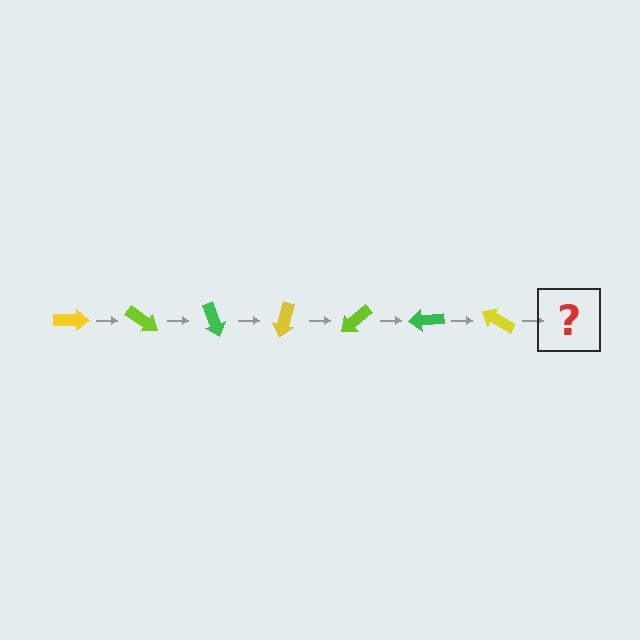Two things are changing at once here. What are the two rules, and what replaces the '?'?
The two rules are that it rotates 35 degrees each step and the color cycles through yellow, lime, and green. The '?' should be a lime arrow, rotated 245 degrees from the start.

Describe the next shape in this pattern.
It should be a lime arrow, rotated 245 degrees from the start.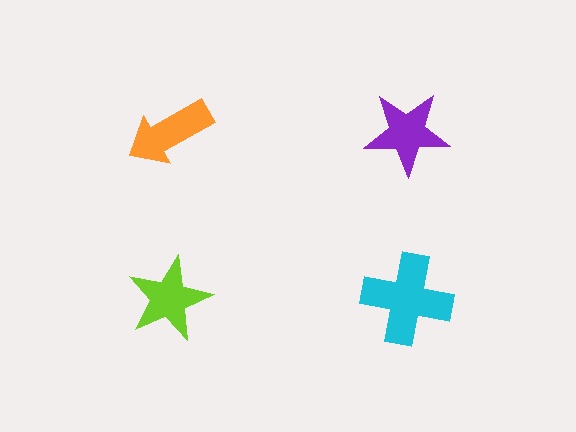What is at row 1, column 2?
A purple star.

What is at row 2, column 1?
A lime star.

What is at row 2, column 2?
A cyan cross.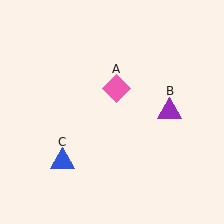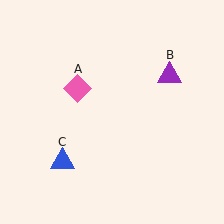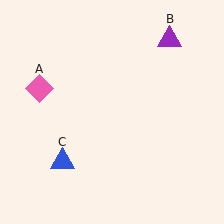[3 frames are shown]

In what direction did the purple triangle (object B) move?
The purple triangle (object B) moved up.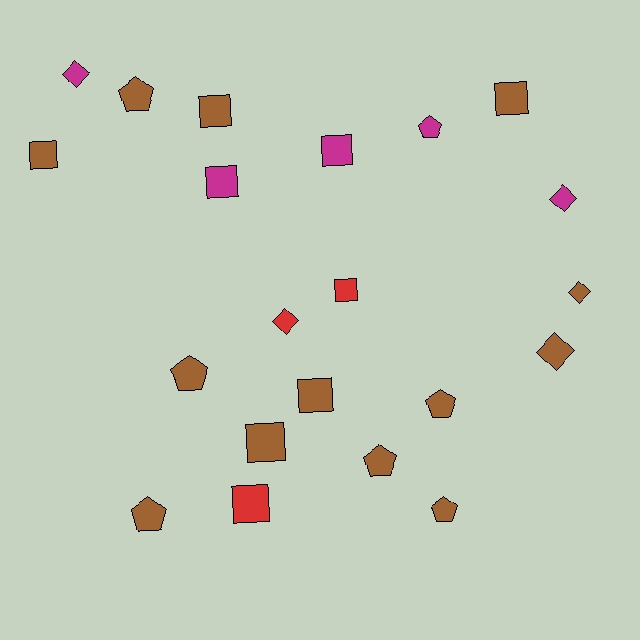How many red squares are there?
There are 2 red squares.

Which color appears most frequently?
Brown, with 13 objects.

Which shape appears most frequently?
Square, with 9 objects.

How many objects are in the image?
There are 21 objects.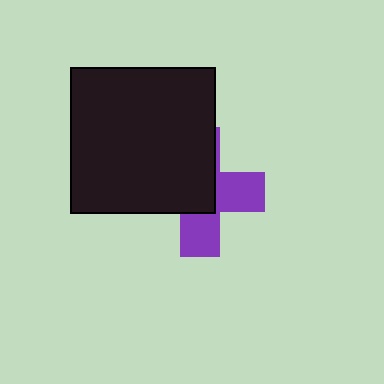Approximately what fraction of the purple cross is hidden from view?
Roughly 55% of the purple cross is hidden behind the black square.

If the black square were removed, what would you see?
You would see the complete purple cross.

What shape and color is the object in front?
The object in front is a black square.